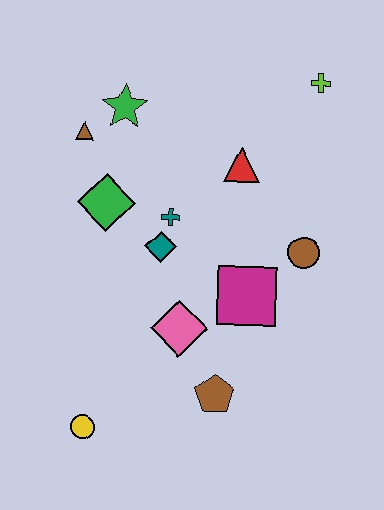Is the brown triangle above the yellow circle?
Yes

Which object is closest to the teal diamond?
The teal cross is closest to the teal diamond.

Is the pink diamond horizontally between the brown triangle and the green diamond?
No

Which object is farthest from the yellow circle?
The lime cross is farthest from the yellow circle.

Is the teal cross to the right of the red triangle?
No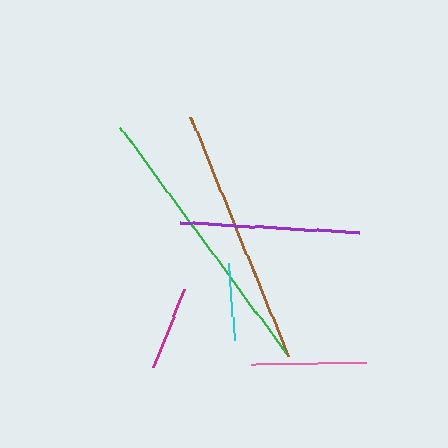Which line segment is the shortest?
The cyan line is the shortest at approximately 77 pixels.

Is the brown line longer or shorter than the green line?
The green line is longer than the brown line.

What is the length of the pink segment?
The pink segment is approximately 115 pixels long.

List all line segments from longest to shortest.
From longest to shortest: green, brown, purple, pink, magenta, cyan.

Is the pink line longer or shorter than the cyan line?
The pink line is longer than the cyan line.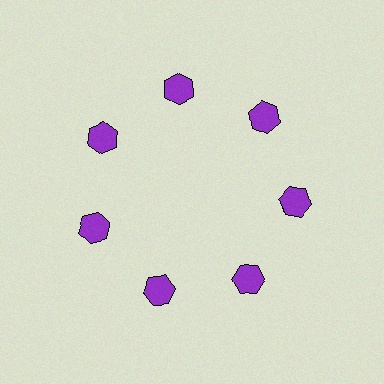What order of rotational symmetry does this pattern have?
This pattern has 7-fold rotational symmetry.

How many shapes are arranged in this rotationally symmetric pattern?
There are 7 shapes, arranged in 7 groups of 1.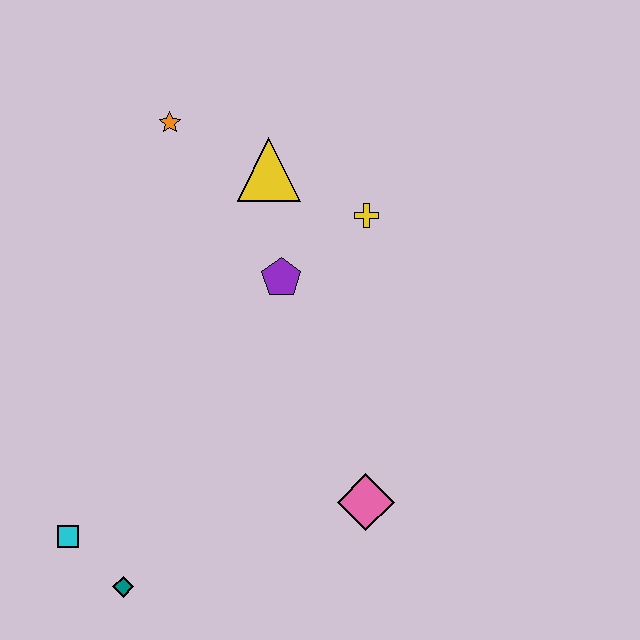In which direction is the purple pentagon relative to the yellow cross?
The purple pentagon is to the left of the yellow cross.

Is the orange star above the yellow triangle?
Yes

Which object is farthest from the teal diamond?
The orange star is farthest from the teal diamond.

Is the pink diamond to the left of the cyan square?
No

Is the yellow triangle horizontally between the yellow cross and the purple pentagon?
No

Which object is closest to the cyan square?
The teal diamond is closest to the cyan square.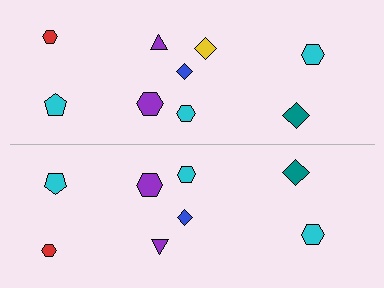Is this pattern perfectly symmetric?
No, the pattern is not perfectly symmetric. A yellow diamond is missing from the bottom side.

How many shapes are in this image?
There are 17 shapes in this image.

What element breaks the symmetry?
A yellow diamond is missing from the bottom side.